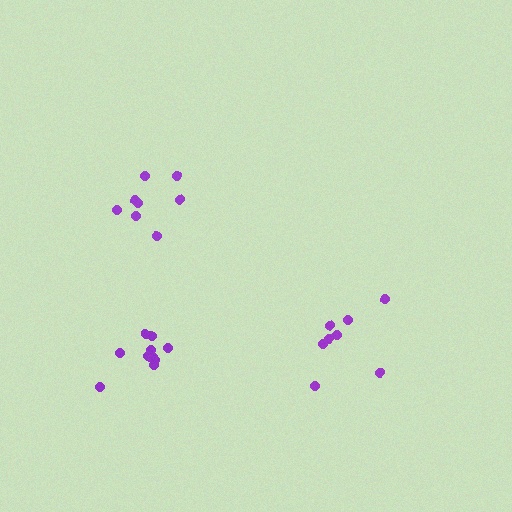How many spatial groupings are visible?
There are 3 spatial groupings.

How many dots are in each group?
Group 1: 8 dots, Group 2: 8 dots, Group 3: 11 dots (27 total).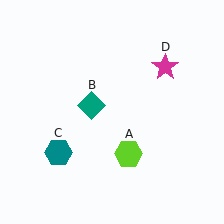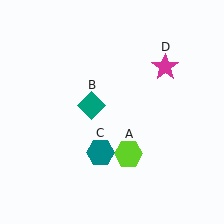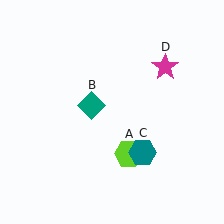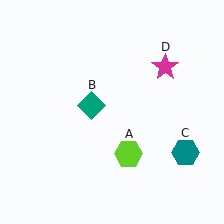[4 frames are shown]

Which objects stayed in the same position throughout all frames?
Lime hexagon (object A) and teal diamond (object B) and magenta star (object D) remained stationary.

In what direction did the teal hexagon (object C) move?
The teal hexagon (object C) moved right.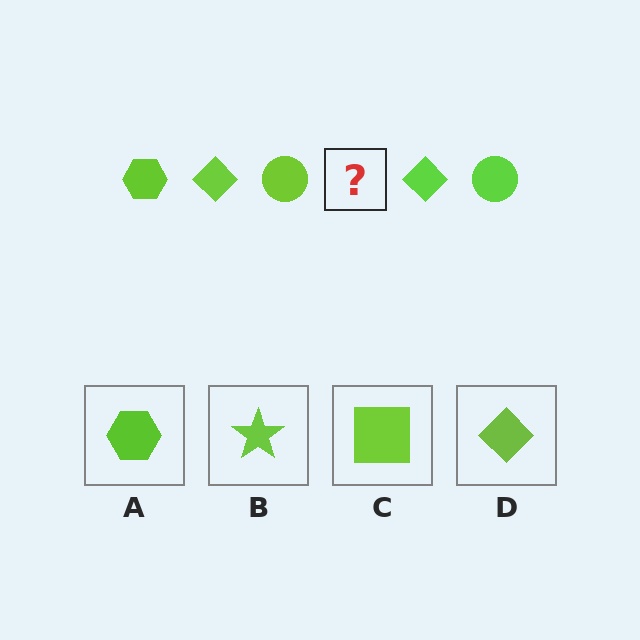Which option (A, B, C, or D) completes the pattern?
A.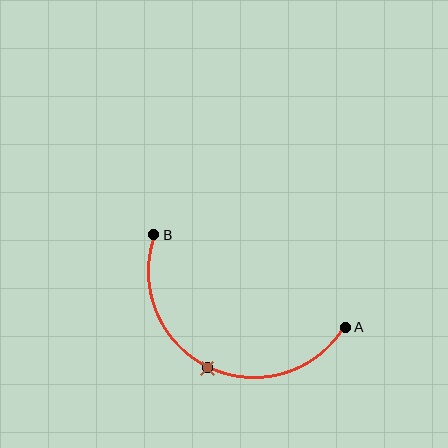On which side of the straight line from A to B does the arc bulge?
The arc bulges below the straight line connecting A and B.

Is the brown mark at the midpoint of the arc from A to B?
Yes. The brown mark lies on the arc at equal arc-length from both A and B — it is the arc midpoint.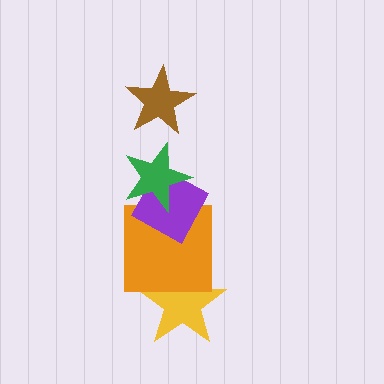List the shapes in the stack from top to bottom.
From top to bottom: the brown star, the green star, the purple diamond, the orange square, the yellow star.